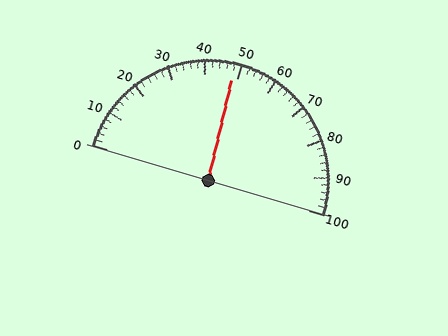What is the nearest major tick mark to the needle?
The nearest major tick mark is 50.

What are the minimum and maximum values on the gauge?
The gauge ranges from 0 to 100.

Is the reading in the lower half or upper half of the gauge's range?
The reading is in the lower half of the range (0 to 100).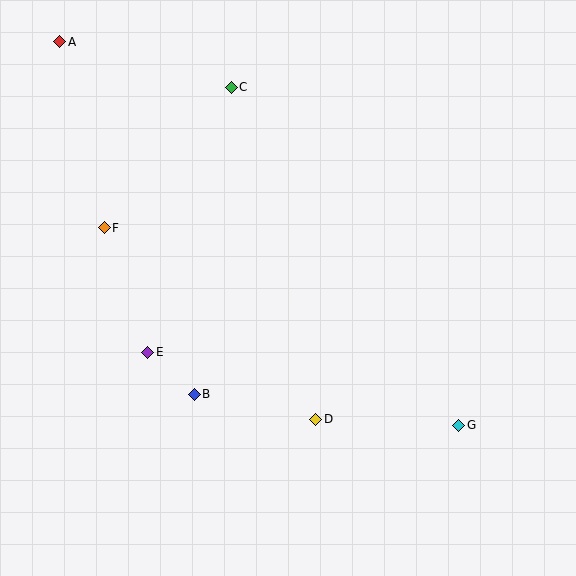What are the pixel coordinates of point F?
Point F is at (104, 228).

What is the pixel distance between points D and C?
The distance between D and C is 343 pixels.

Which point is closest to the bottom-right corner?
Point G is closest to the bottom-right corner.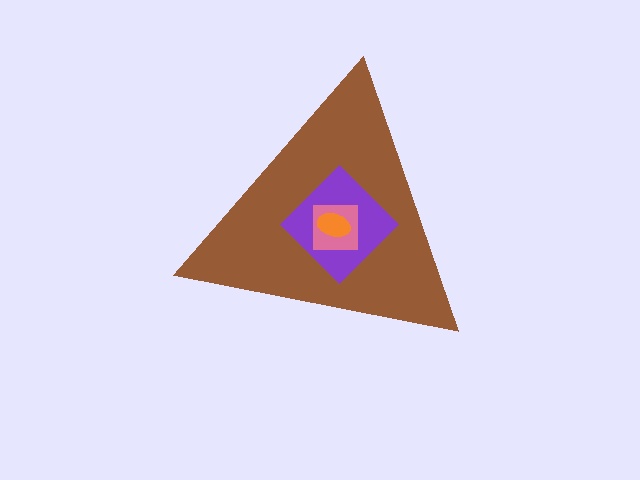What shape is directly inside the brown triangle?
The purple diamond.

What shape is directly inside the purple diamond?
The pink square.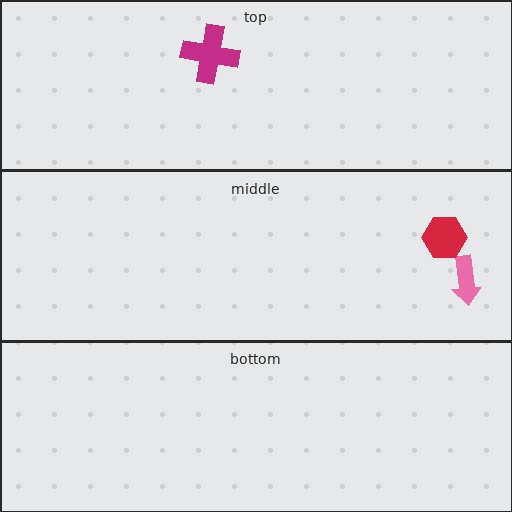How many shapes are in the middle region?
2.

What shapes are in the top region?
The magenta cross.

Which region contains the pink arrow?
The middle region.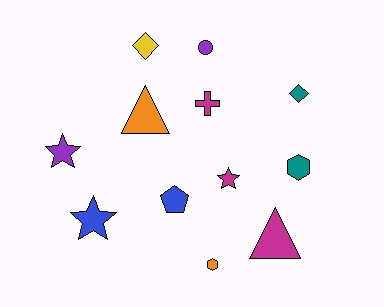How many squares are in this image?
There are no squares.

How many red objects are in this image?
There are no red objects.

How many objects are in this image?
There are 12 objects.